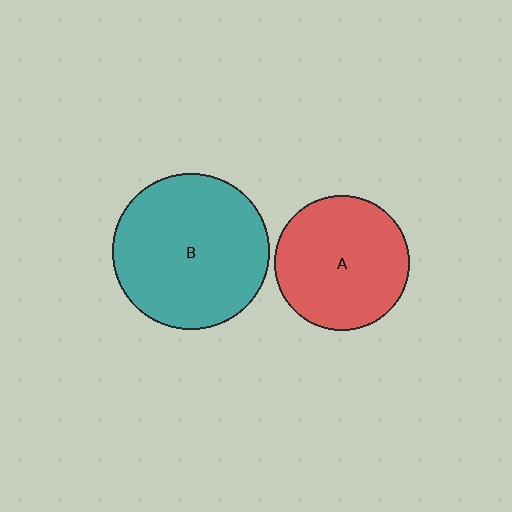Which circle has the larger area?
Circle B (teal).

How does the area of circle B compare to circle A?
Approximately 1.3 times.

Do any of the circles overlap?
No, none of the circles overlap.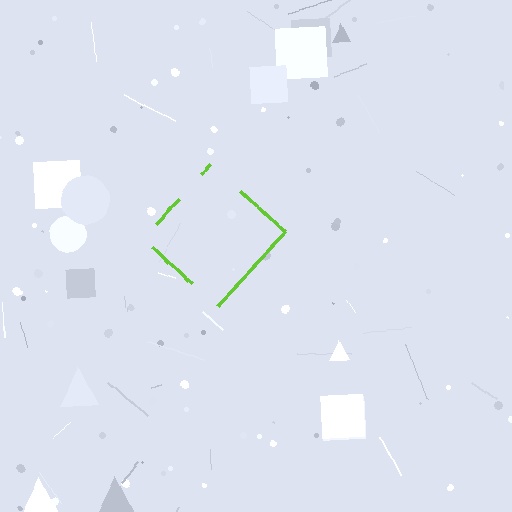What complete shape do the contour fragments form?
The contour fragments form a diamond.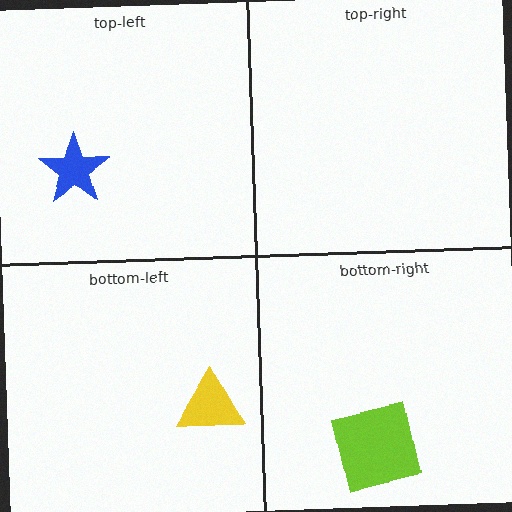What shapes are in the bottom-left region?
The yellow triangle.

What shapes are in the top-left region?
The blue star.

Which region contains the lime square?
The bottom-right region.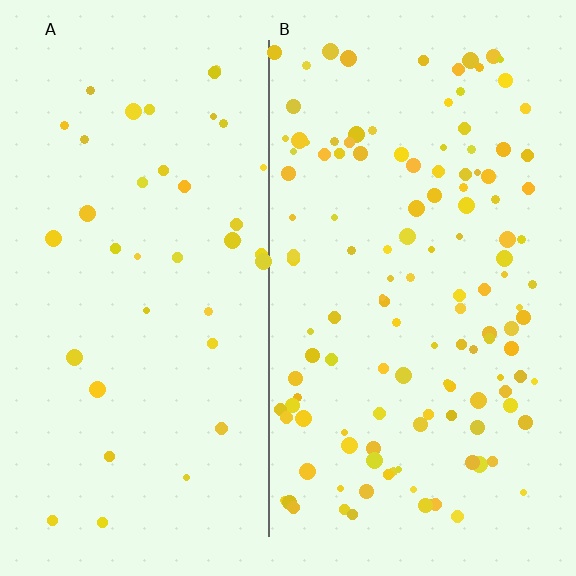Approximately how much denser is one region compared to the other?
Approximately 3.3× — region B over region A.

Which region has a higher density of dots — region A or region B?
B (the right).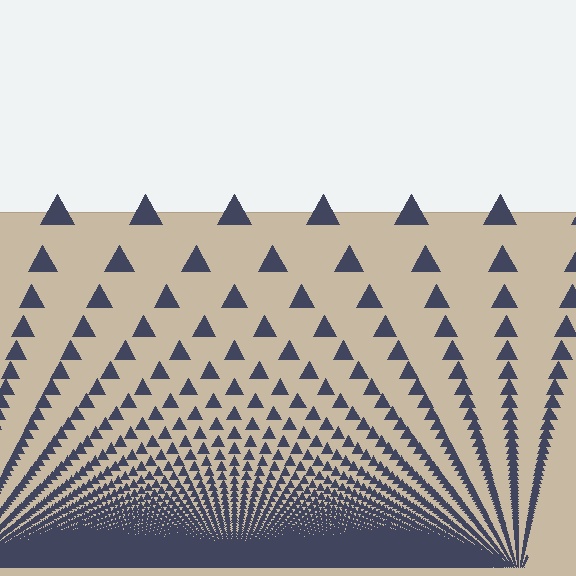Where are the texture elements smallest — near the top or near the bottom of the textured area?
Near the bottom.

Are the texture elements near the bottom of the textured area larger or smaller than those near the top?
Smaller. The gradient is inverted — elements near the bottom are smaller and denser.